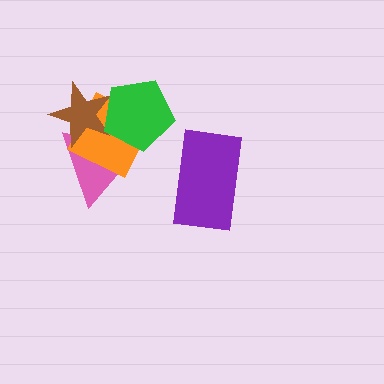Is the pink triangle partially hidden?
Yes, it is partially covered by another shape.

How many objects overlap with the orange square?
3 objects overlap with the orange square.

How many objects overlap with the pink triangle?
3 objects overlap with the pink triangle.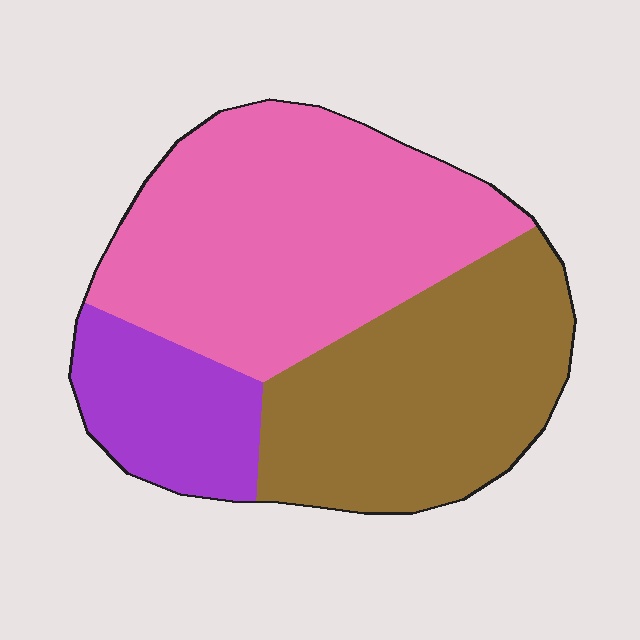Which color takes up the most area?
Pink, at roughly 45%.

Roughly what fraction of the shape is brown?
Brown takes up between a quarter and a half of the shape.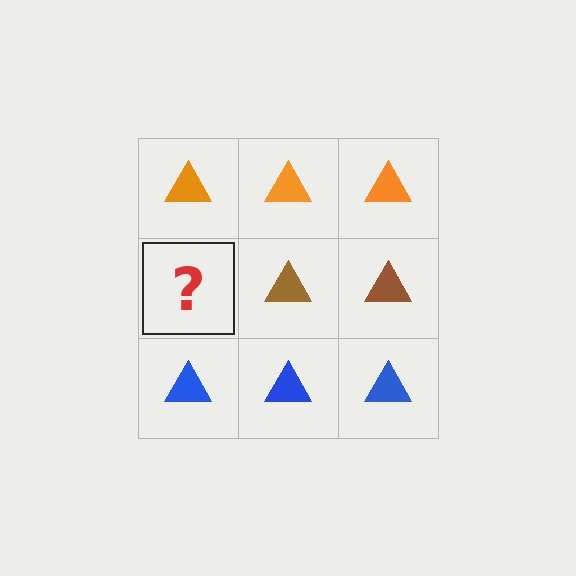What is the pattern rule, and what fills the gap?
The rule is that each row has a consistent color. The gap should be filled with a brown triangle.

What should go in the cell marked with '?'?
The missing cell should contain a brown triangle.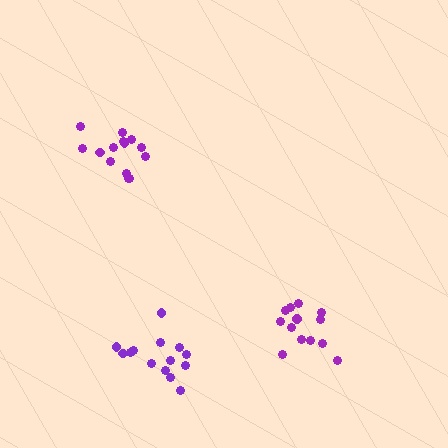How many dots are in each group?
Group 1: 14 dots, Group 2: 13 dots, Group 3: 14 dots (41 total).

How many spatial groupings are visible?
There are 3 spatial groupings.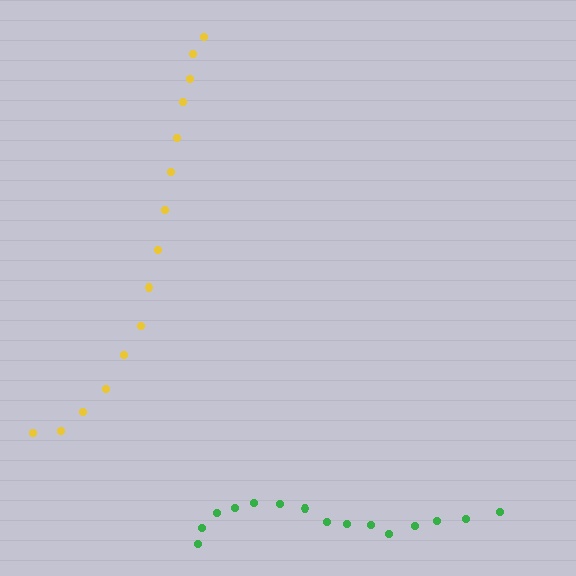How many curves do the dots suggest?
There are 2 distinct paths.